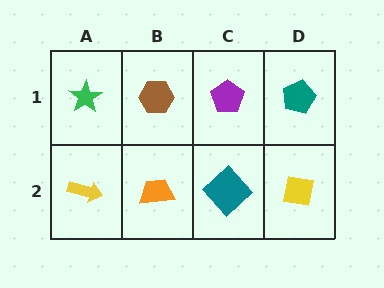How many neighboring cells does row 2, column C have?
3.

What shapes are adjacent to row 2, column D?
A teal pentagon (row 1, column D), a teal diamond (row 2, column C).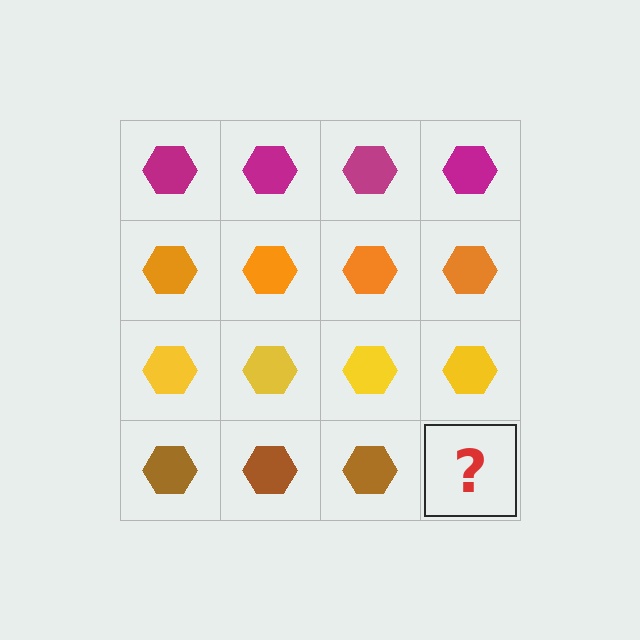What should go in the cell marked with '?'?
The missing cell should contain a brown hexagon.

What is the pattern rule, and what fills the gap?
The rule is that each row has a consistent color. The gap should be filled with a brown hexagon.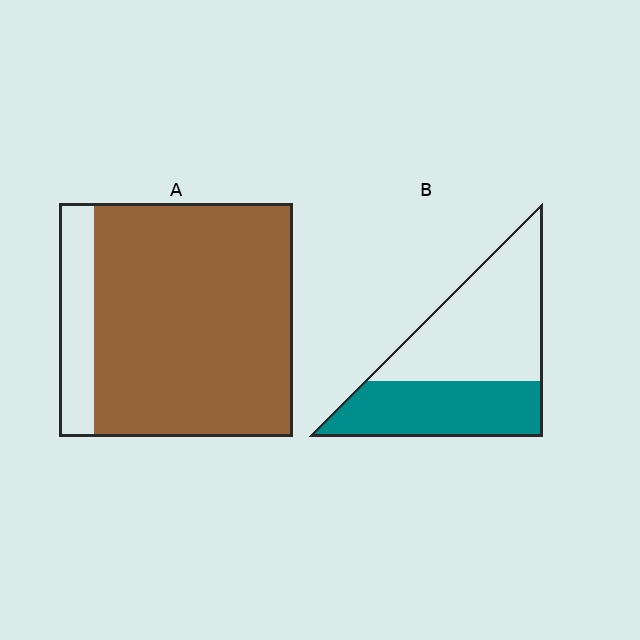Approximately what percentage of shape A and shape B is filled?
A is approximately 85% and B is approximately 40%.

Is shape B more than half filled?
No.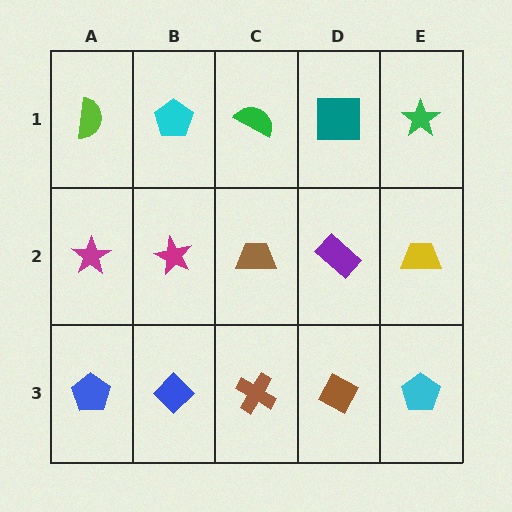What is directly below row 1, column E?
A yellow trapezoid.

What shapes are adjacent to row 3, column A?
A magenta star (row 2, column A), a blue diamond (row 3, column B).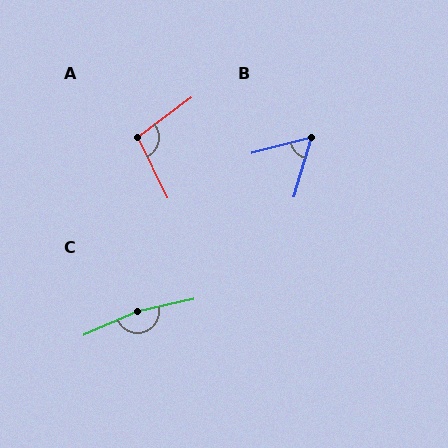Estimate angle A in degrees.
Approximately 100 degrees.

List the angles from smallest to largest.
B (59°), A (100°), C (169°).